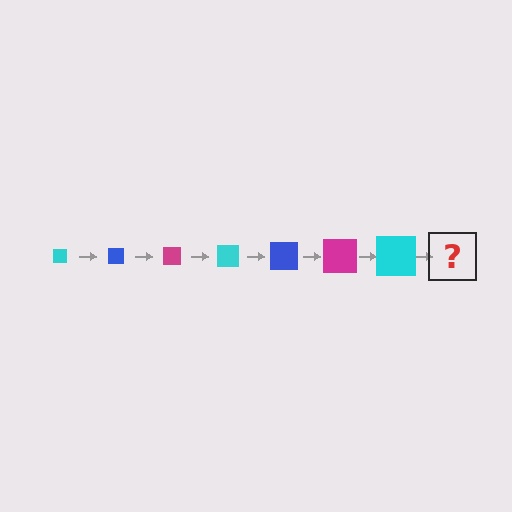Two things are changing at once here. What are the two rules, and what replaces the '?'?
The two rules are that the square grows larger each step and the color cycles through cyan, blue, and magenta. The '?' should be a blue square, larger than the previous one.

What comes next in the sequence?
The next element should be a blue square, larger than the previous one.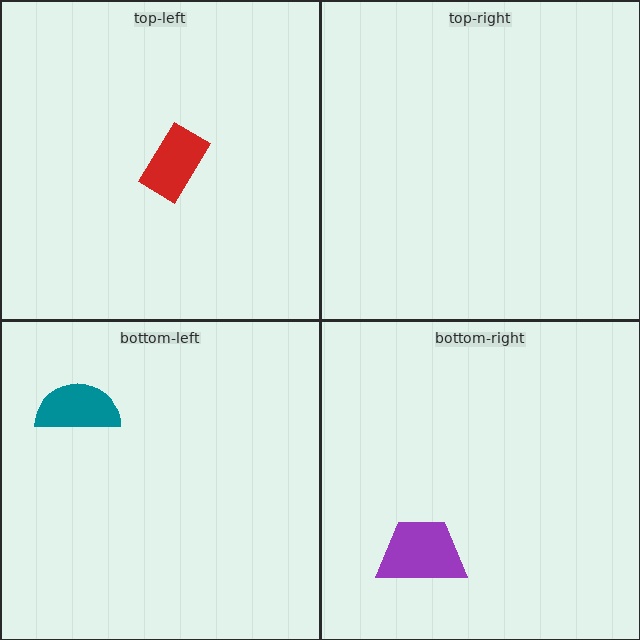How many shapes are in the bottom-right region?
1.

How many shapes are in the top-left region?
1.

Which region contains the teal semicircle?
The bottom-left region.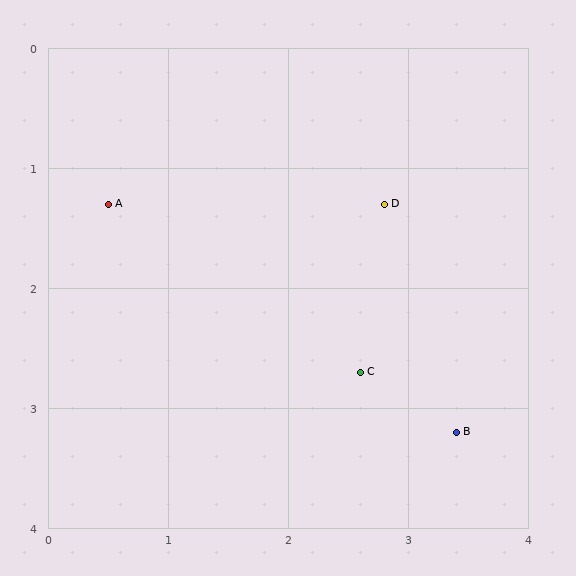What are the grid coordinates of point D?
Point D is at approximately (2.8, 1.3).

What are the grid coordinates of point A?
Point A is at approximately (0.5, 1.3).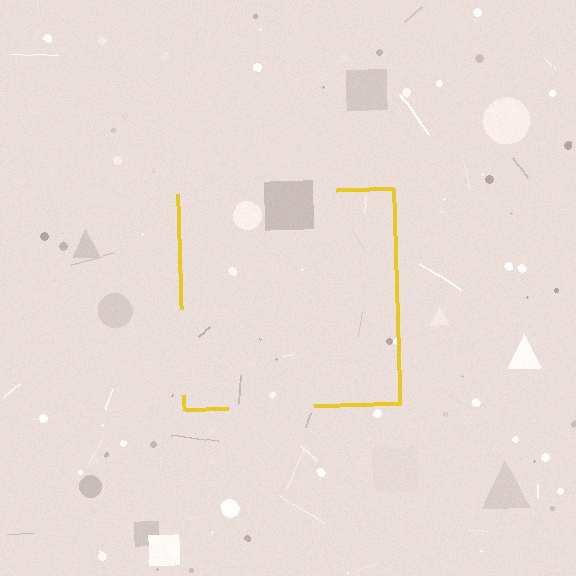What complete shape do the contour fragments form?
The contour fragments form a square.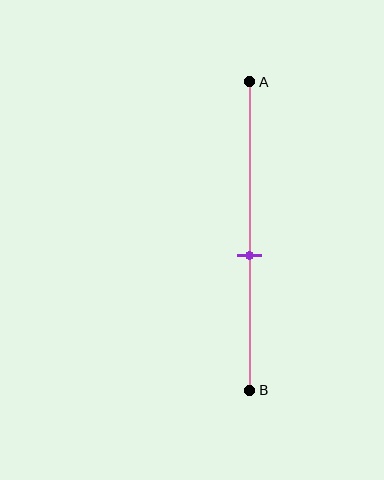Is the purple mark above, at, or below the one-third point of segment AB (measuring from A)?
The purple mark is below the one-third point of segment AB.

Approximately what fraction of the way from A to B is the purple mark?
The purple mark is approximately 55% of the way from A to B.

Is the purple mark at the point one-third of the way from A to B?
No, the mark is at about 55% from A, not at the 33% one-third point.